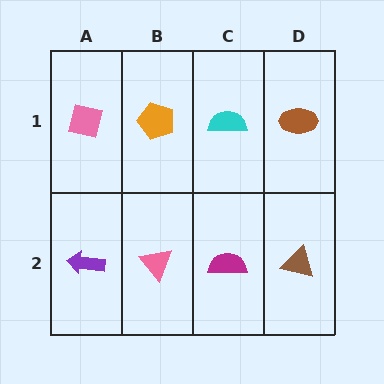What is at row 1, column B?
An orange pentagon.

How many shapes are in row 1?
4 shapes.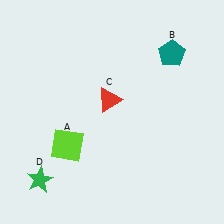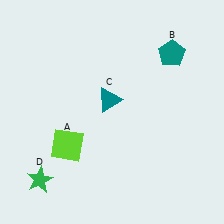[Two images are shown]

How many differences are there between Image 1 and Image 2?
There is 1 difference between the two images.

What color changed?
The triangle (C) changed from red in Image 1 to teal in Image 2.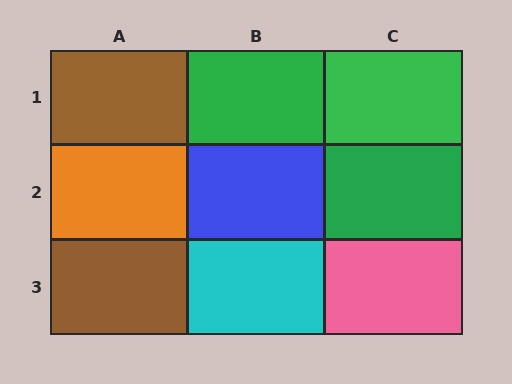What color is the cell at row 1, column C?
Green.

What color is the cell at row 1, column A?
Brown.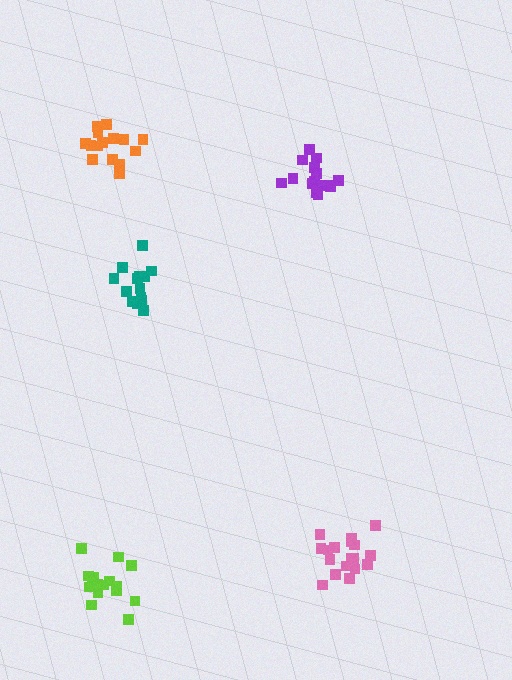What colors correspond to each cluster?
The clusters are colored: teal, lime, orange, pink, purple.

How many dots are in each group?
Group 1: 14 dots, Group 2: 17 dots, Group 3: 15 dots, Group 4: 18 dots, Group 5: 15 dots (79 total).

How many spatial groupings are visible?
There are 5 spatial groupings.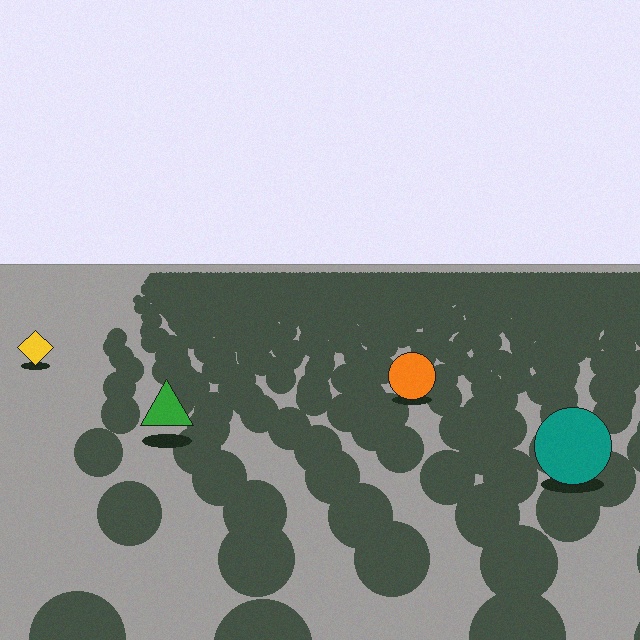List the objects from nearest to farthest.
From nearest to farthest: the teal circle, the green triangle, the orange circle, the yellow diamond.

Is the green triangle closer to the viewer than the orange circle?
Yes. The green triangle is closer — you can tell from the texture gradient: the ground texture is coarser near it.